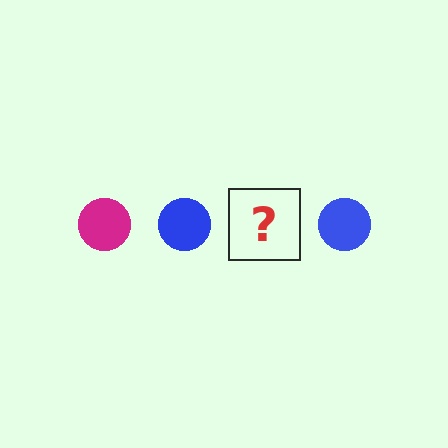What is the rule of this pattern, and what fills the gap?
The rule is that the pattern cycles through magenta, blue circles. The gap should be filled with a magenta circle.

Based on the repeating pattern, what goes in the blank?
The blank should be a magenta circle.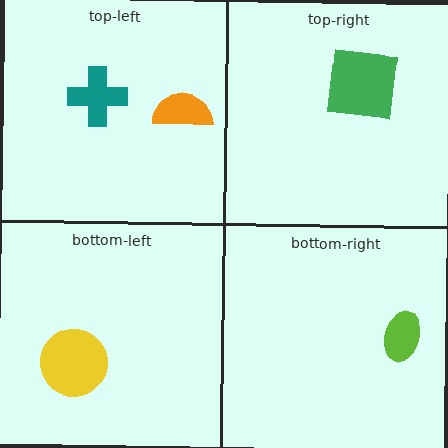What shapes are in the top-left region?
The orange semicircle, the teal cross.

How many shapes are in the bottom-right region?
1.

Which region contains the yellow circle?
The bottom-left region.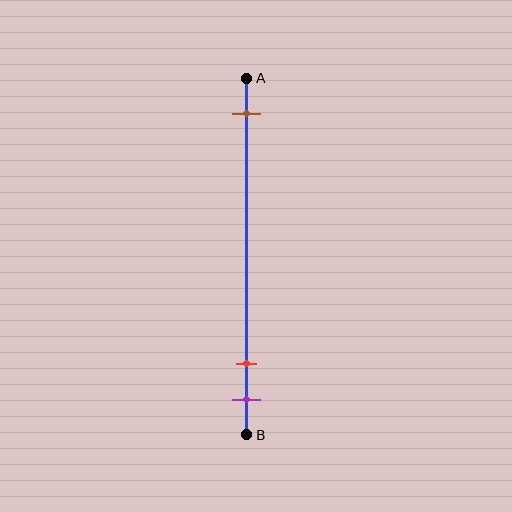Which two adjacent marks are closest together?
The red and purple marks are the closest adjacent pair.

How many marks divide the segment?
There are 3 marks dividing the segment.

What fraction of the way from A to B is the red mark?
The red mark is approximately 80% (0.8) of the way from A to B.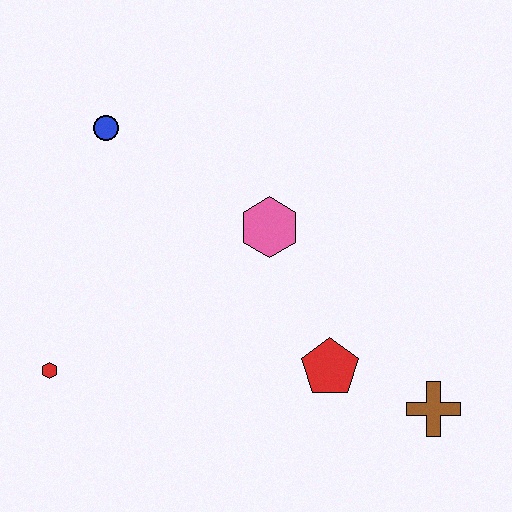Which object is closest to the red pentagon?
The brown cross is closest to the red pentagon.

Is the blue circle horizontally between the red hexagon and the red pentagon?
Yes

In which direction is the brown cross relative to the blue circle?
The brown cross is to the right of the blue circle.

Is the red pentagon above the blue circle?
No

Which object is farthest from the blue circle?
The brown cross is farthest from the blue circle.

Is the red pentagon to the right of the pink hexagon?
Yes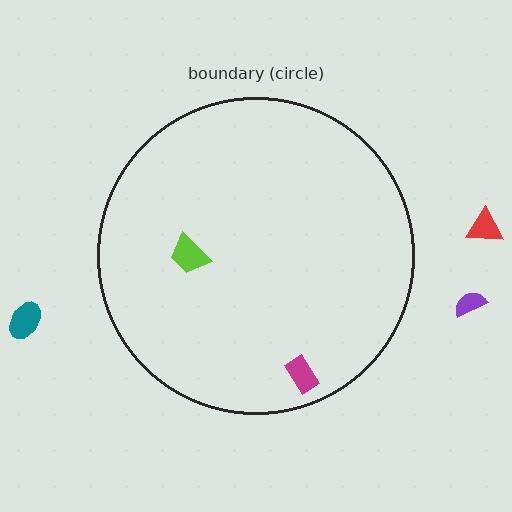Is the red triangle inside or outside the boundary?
Outside.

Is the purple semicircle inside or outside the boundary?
Outside.